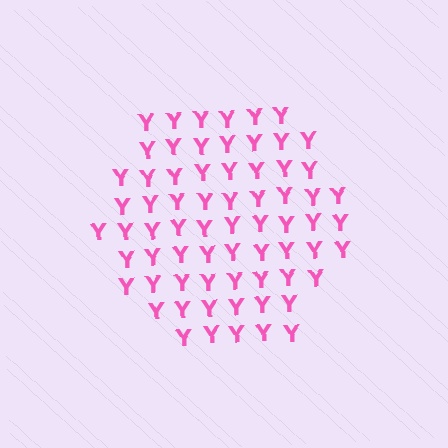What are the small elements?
The small elements are letter Y's.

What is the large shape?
The large shape is a hexagon.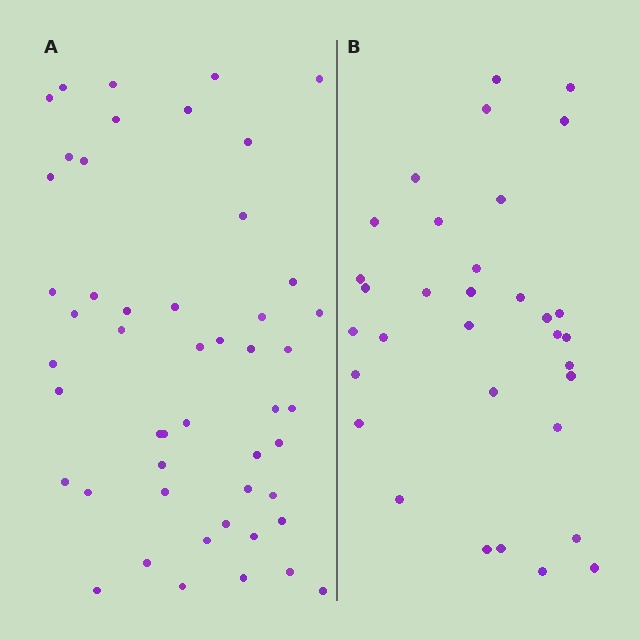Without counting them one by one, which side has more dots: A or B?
Region A (the left region) has more dots.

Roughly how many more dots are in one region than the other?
Region A has approximately 15 more dots than region B.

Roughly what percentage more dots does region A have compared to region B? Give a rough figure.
About 50% more.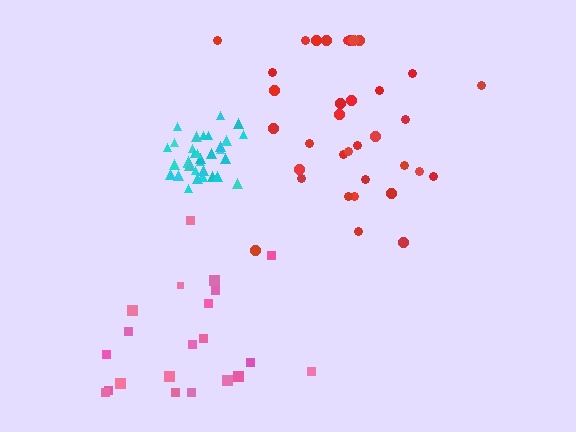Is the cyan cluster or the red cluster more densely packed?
Cyan.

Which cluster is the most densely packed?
Cyan.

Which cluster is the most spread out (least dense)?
Pink.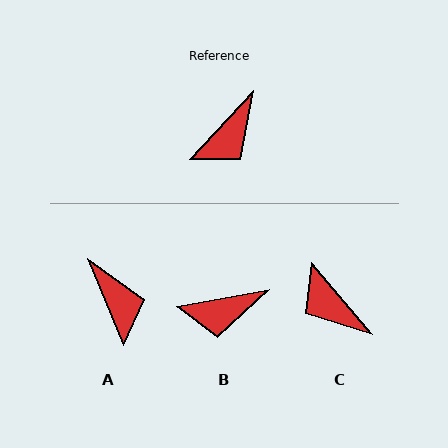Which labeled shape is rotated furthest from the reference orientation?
C, about 96 degrees away.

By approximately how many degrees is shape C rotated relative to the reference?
Approximately 96 degrees clockwise.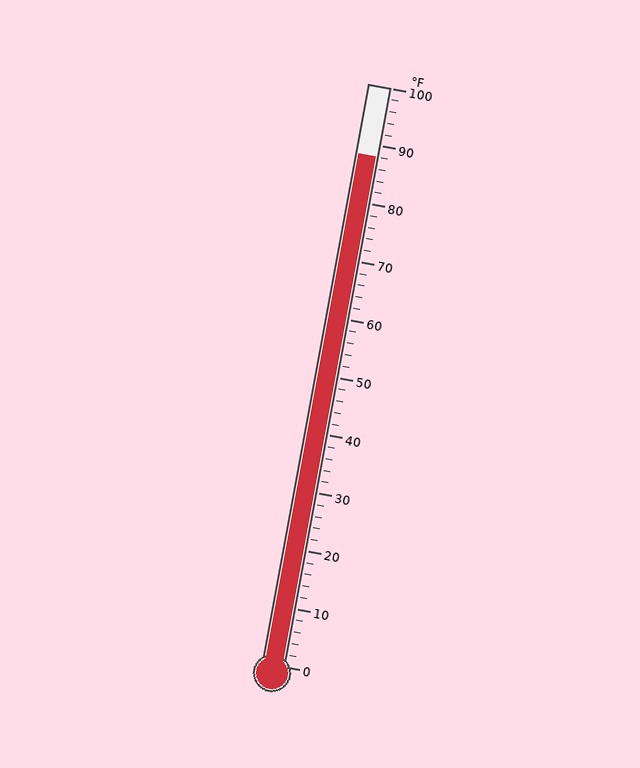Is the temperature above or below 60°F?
The temperature is above 60°F.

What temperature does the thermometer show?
The thermometer shows approximately 88°F.